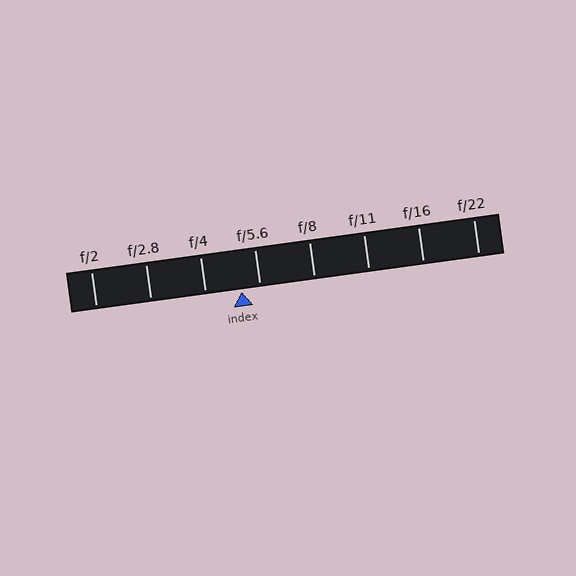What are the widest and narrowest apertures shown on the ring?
The widest aperture shown is f/2 and the narrowest is f/22.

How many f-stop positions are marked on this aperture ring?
There are 8 f-stop positions marked.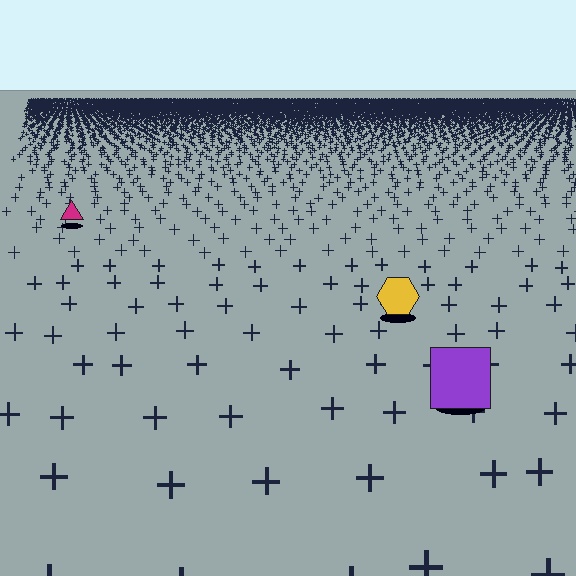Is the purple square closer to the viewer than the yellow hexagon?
Yes. The purple square is closer — you can tell from the texture gradient: the ground texture is coarser near it.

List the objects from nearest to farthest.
From nearest to farthest: the purple square, the yellow hexagon, the magenta triangle.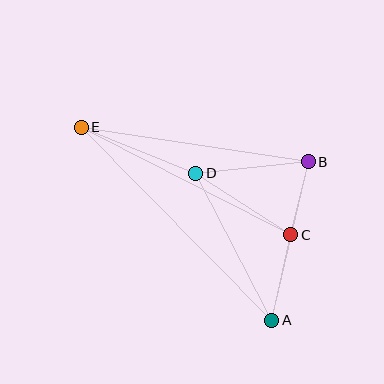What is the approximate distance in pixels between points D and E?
The distance between D and E is approximately 123 pixels.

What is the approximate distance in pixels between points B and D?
The distance between B and D is approximately 113 pixels.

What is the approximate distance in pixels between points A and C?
The distance between A and C is approximately 87 pixels.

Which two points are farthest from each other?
Points A and E are farthest from each other.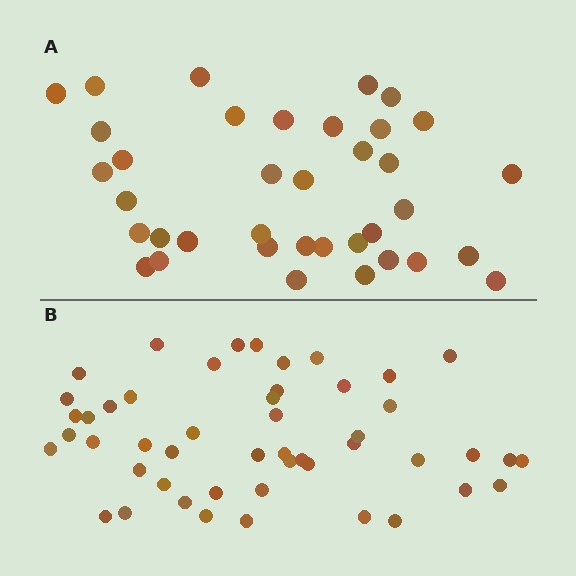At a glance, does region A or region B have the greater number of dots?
Region B (the bottom region) has more dots.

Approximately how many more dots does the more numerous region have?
Region B has roughly 12 or so more dots than region A.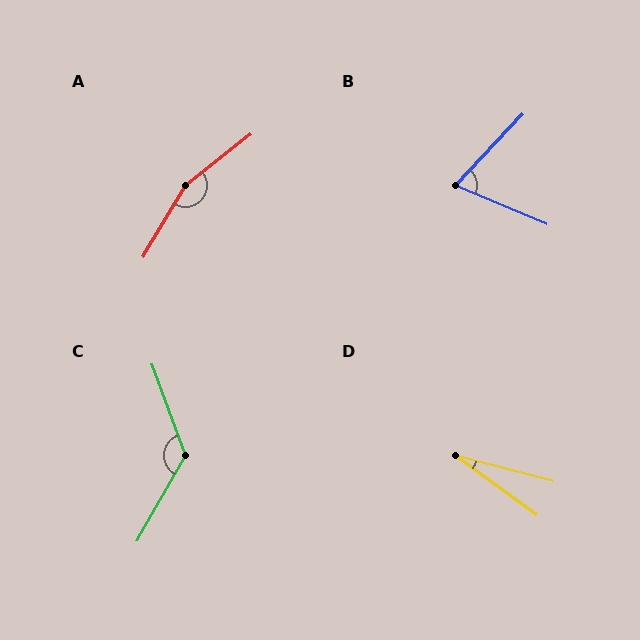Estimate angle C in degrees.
Approximately 130 degrees.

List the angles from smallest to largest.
D (22°), B (69°), C (130°), A (159°).